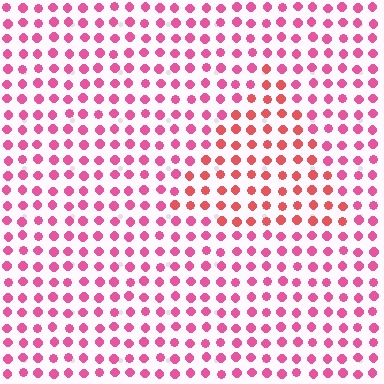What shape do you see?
I see a triangle.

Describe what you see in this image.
The image is filled with small pink elements in a uniform arrangement. A triangle-shaped region is visible where the elements are tinted to a slightly different hue, forming a subtle color boundary.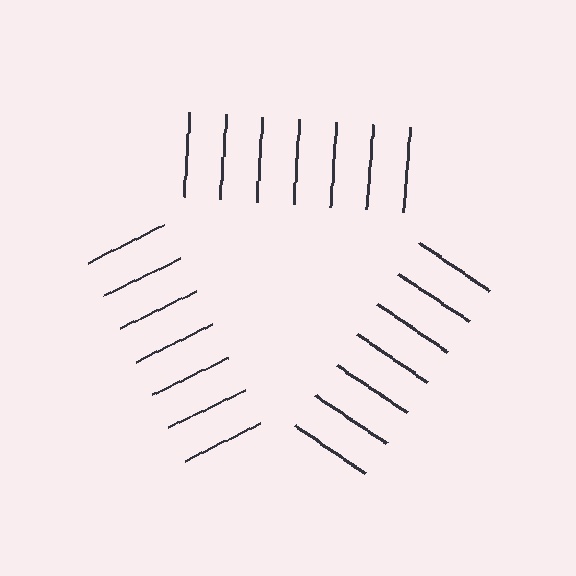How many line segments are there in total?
21 — 7 along each of the 3 edges.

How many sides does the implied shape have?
3 sides — the line-ends trace a triangle.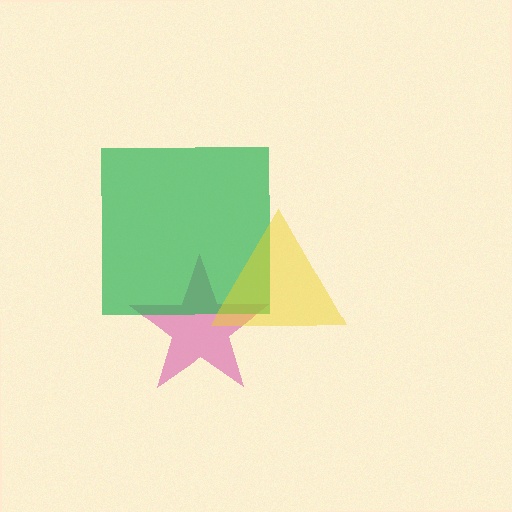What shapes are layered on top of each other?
The layered shapes are: a pink star, a green square, a yellow triangle.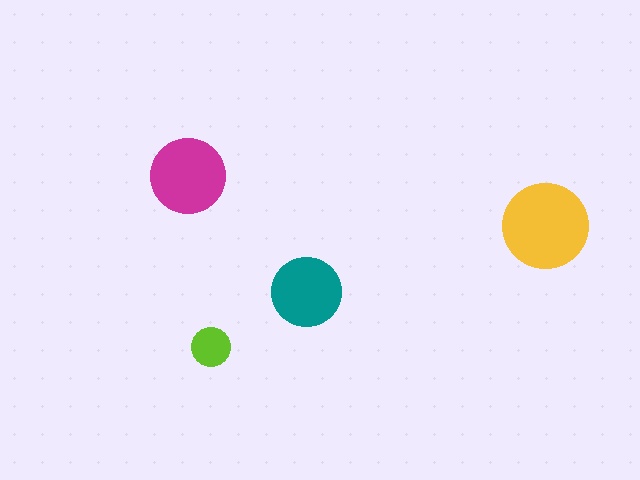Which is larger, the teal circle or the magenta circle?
The magenta one.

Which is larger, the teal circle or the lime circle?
The teal one.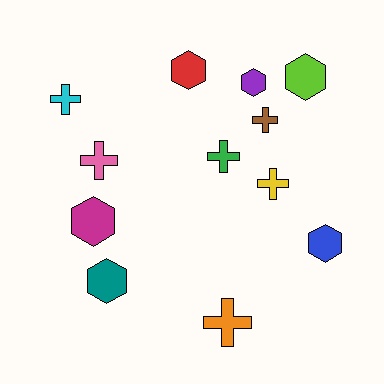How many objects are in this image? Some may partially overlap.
There are 12 objects.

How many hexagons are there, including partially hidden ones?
There are 6 hexagons.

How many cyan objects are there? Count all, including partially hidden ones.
There is 1 cyan object.